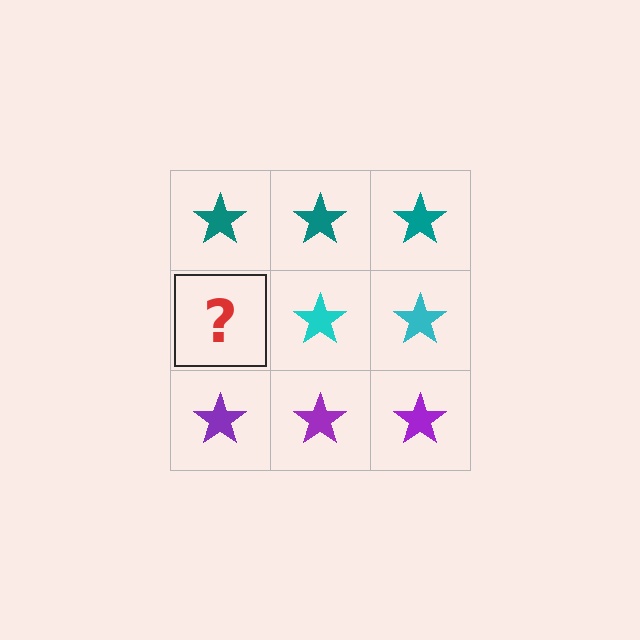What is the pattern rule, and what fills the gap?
The rule is that each row has a consistent color. The gap should be filled with a cyan star.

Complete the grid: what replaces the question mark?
The question mark should be replaced with a cyan star.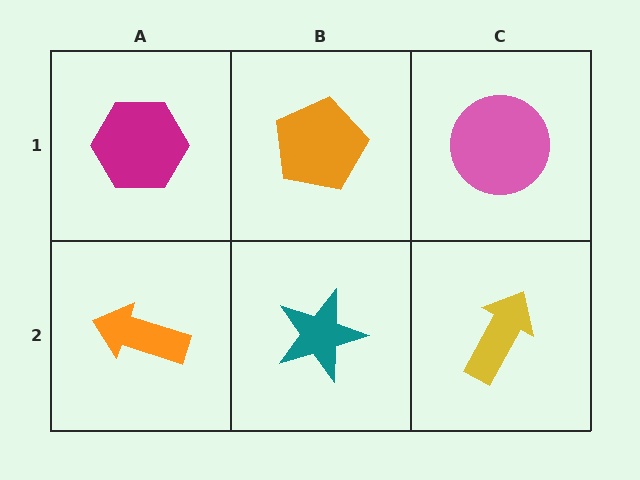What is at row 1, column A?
A magenta hexagon.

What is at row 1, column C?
A pink circle.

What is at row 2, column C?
A yellow arrow.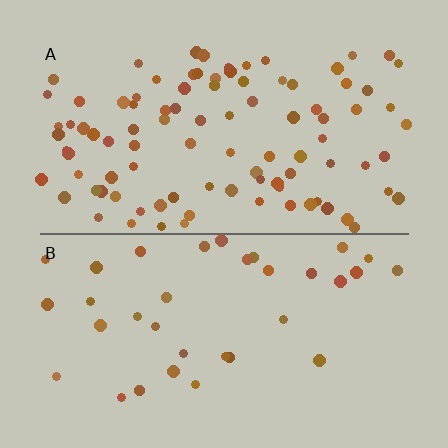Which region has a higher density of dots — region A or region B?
A (the top).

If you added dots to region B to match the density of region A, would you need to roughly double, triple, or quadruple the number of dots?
Approximately triple.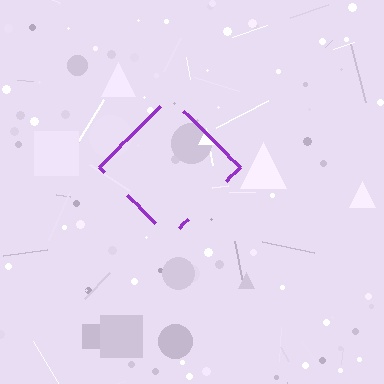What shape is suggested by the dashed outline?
The dashed outline suggests a diamond.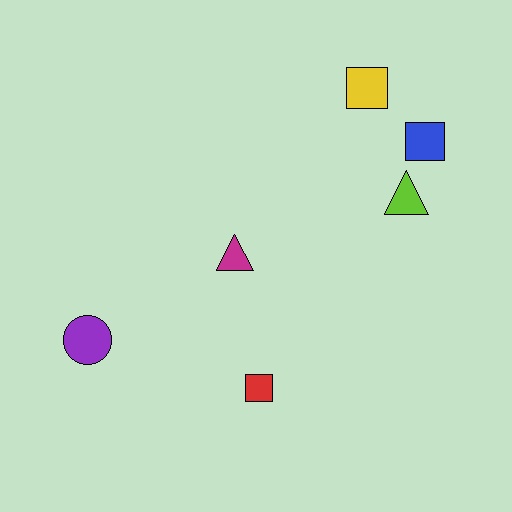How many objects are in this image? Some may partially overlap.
There are 6 objects.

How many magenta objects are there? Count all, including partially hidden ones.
There is 1 magenta object.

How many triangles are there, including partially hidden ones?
There are 2 triangles.